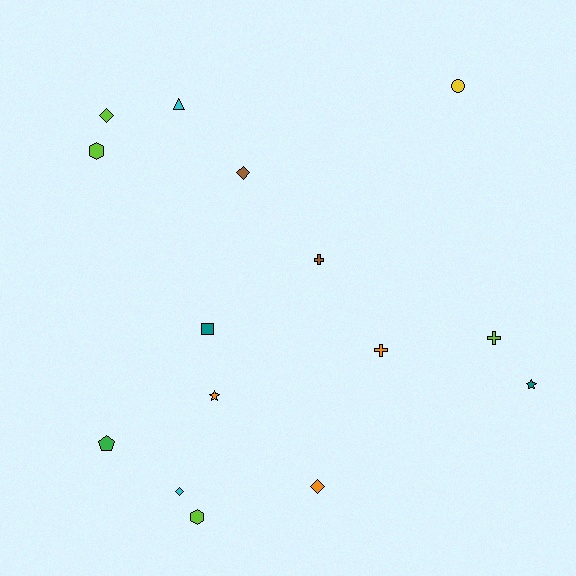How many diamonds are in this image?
There are 4 diamonds.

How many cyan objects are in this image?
There are 2 cyan objects.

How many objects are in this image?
There are 15 objects.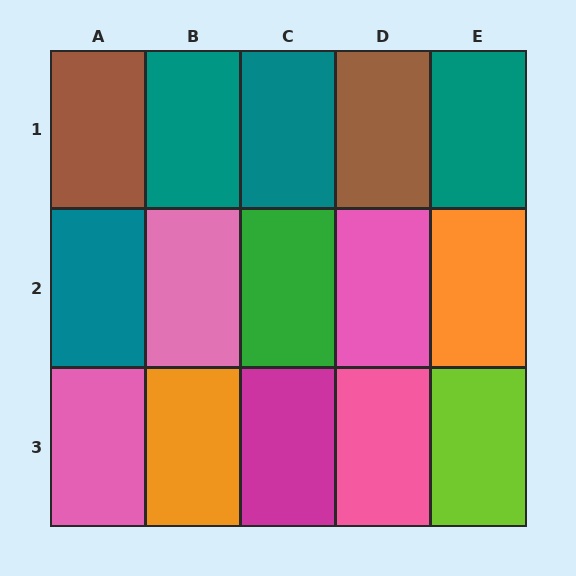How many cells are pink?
4 cells are pink.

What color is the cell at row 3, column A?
Pink.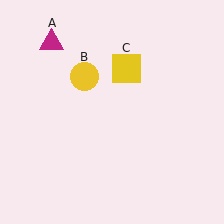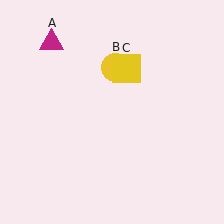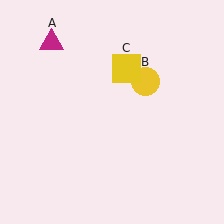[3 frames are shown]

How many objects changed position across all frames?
1 object changed position: yellow circle (object B).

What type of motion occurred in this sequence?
The yellow circle (object B) rotated clockwise around the center of the scene.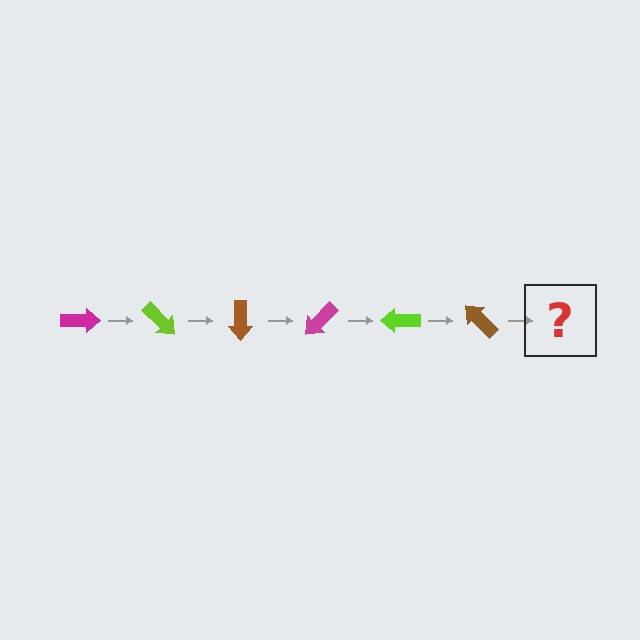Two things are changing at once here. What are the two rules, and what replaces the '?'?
The two rules are that it rotates 45 degrees each step and the color cycles through magenta, lime, and brown. The '?' should be a magenta arrow, rotated 270 degrees from the start.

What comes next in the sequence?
The next element should be a magenta arrow, rotated 270 degrees from the start.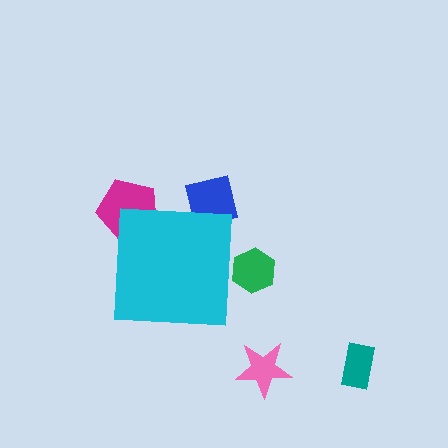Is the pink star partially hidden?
No, the pink star is fully visible.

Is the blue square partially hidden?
Yes, the blue square is partially hidden behind the cyan square.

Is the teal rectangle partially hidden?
No, the teal rectangle is fully visible.